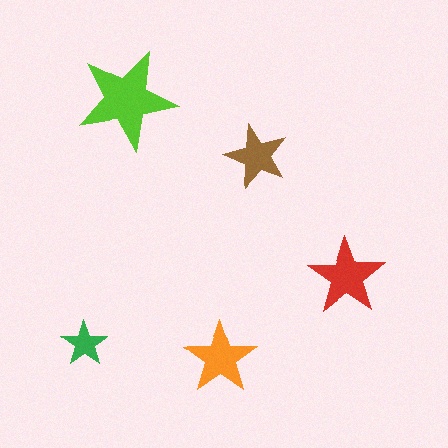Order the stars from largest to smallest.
the lime one, the red one, the orange one, the brown one, the green one.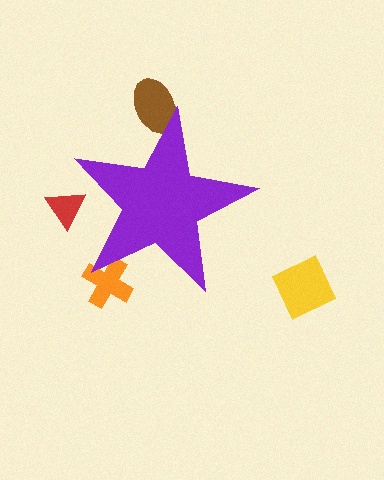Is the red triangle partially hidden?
Yes, the red triangle is partially hidden behind the purple star.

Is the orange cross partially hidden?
Yes, the orange cross is partially hidden behind the purple star.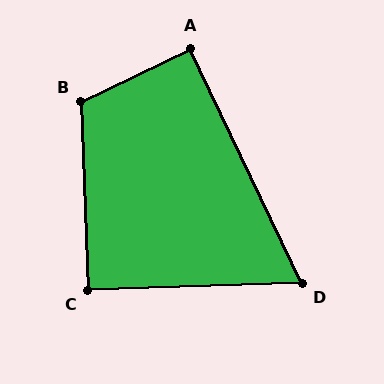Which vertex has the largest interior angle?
B, at approximately 114 degrees.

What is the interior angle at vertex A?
Approximately 90 degrees (approximately right).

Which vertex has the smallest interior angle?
D, at approximately 66 degrees.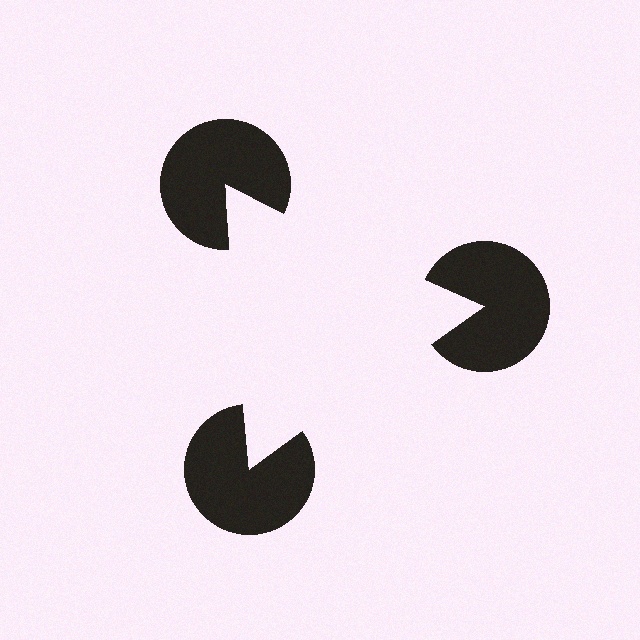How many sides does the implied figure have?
3 sides.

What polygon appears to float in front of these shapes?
An illusory triangle — its edges are inferred from the aligned wedge cuts in the pac-man discs, not physically drawn.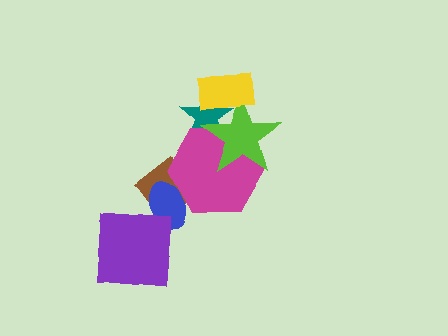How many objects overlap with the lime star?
3 objects overlap with the lime star.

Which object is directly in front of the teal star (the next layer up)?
The magenta hexagon is directly in front of the teal star.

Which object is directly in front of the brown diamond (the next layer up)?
The blue ellipse is directly in front of the brown diamond.